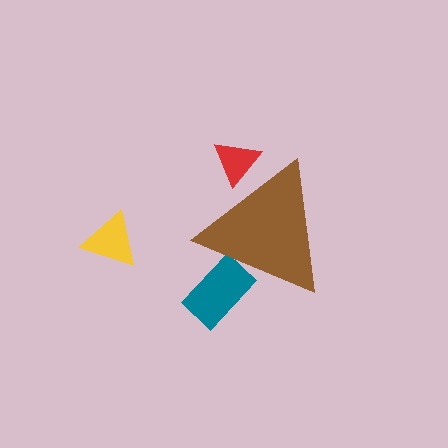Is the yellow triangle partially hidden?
No, the yellow triangle is fully visible.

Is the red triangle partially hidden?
Yes, the red triangle is partially hidden behind the brown triangle.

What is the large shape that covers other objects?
A brown triangle.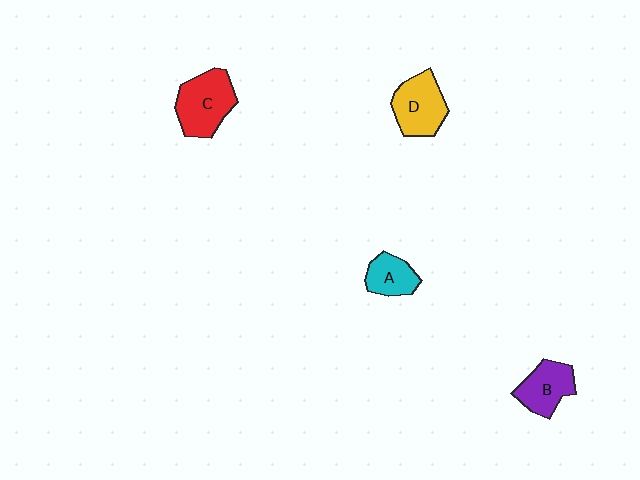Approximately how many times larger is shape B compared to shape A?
Approximately 1.3 times.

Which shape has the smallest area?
Shape A (cyan).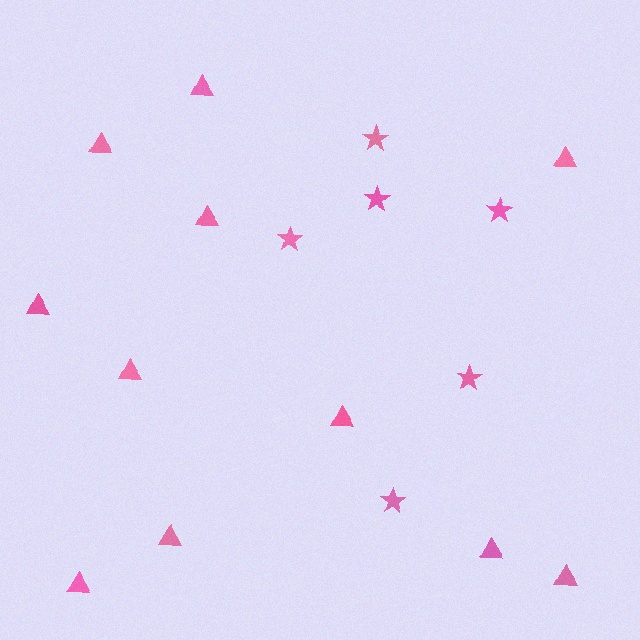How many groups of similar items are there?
There are 2 groups: one group of stars (6) and one group of triangles (11).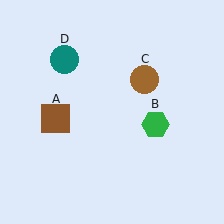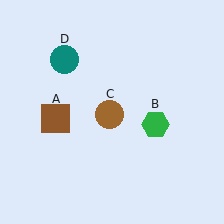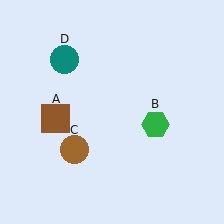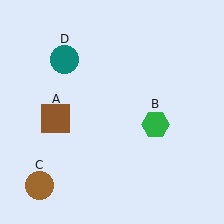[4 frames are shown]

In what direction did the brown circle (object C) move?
The brown circle (object C) moved down and to the left.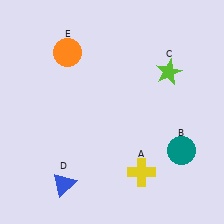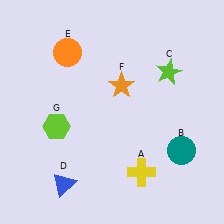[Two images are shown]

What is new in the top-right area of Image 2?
An orange star (F) was added in the top-right area of Image 2.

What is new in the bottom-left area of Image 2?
A lime hexagon (G) was added in the bottom-left area of Image 2.